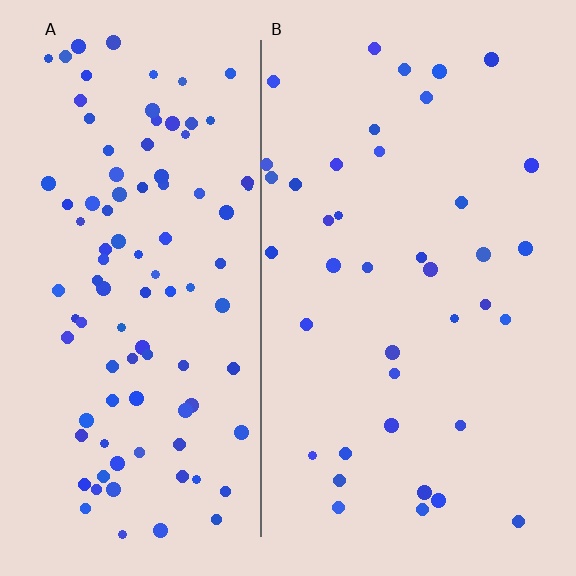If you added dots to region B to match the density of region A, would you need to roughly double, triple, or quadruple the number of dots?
Approximately triple.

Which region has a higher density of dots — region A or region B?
A (the left).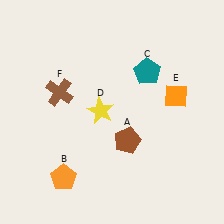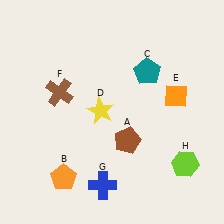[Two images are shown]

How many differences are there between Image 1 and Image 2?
There are 2 differences between the two images.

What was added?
A blue cross (G), a lime hexagon (H) were added in Image 2.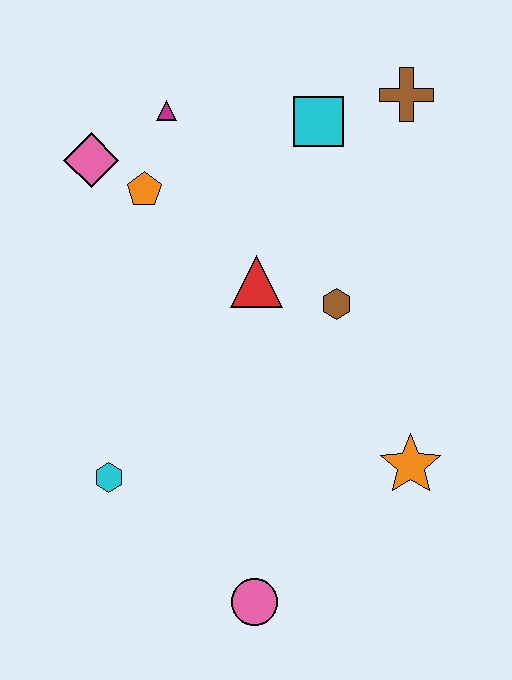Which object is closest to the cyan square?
The brown cross is closest to the cyan square.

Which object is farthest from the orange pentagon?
The pink circle is farthest from the orange pentagon.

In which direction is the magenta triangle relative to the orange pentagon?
The magenta triangle is above the orange pentagon.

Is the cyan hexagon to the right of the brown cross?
No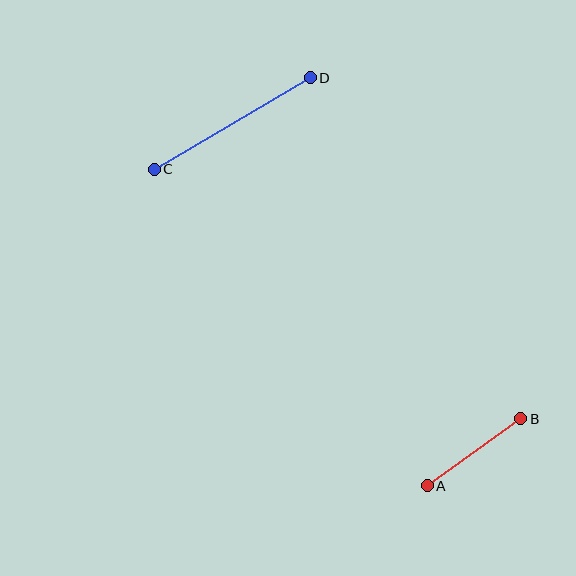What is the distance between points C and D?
The distance is approximately 181 pixels.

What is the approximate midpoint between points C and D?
The midpoint is at approximately (232, 123) pixels.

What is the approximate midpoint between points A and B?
The midpoint is at approximately (474, 452) pixels.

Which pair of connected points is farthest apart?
Points C and D are farthest apart.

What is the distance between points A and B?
The distance is approximately 115 pixels.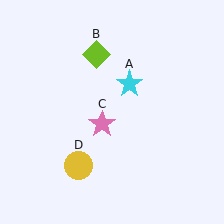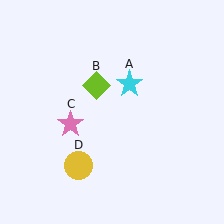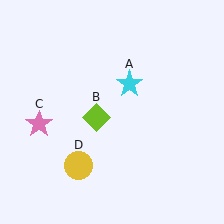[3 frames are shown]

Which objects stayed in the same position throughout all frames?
Cyan star (object A) and yellow circle (object D) remained stationary.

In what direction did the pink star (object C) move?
The pink star (object C) moved left.